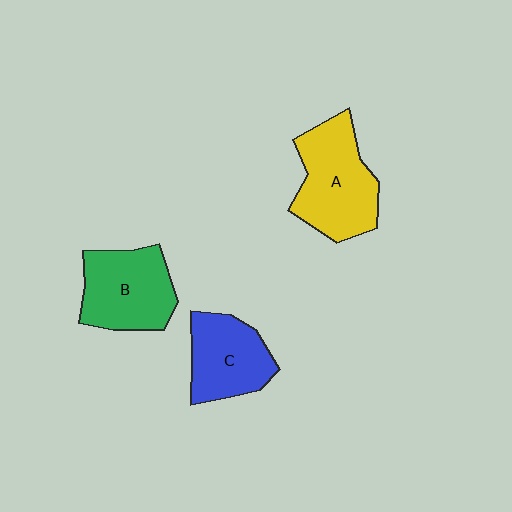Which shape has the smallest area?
Shape C (blue).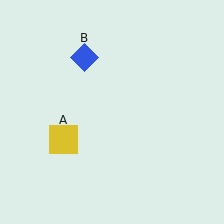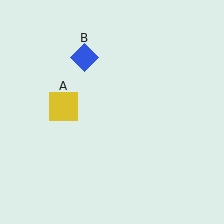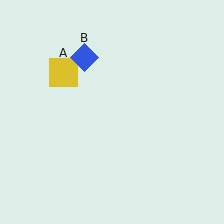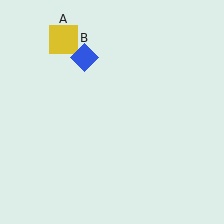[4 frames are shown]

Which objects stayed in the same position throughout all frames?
Blue diamond (object B) remained stationary.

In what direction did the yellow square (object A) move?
The yellow square (object A) moved up.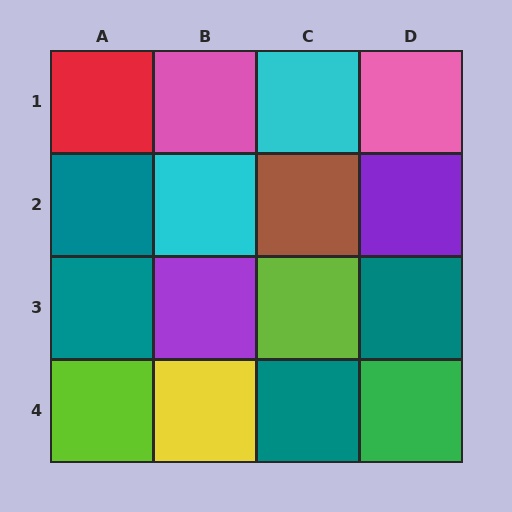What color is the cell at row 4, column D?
Green.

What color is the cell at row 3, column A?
Teal.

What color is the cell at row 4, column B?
Yellow.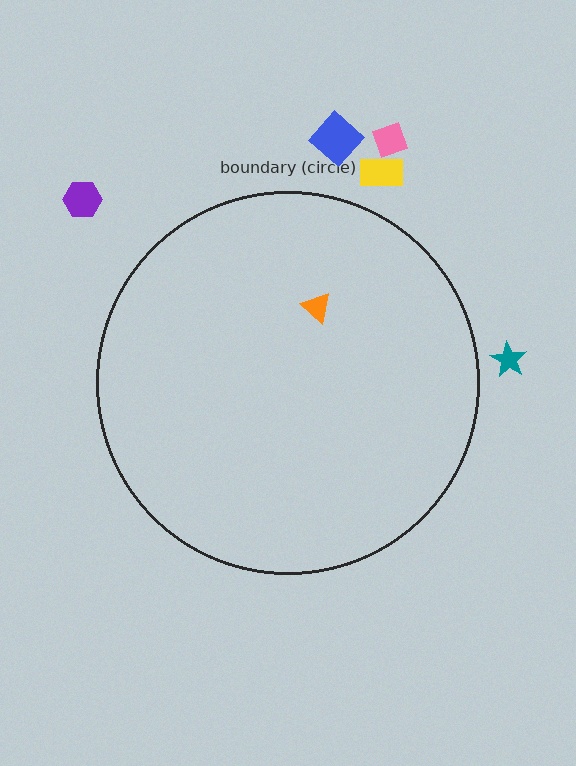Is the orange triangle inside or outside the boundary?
Inside.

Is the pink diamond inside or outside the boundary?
Outside.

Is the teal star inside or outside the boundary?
Outside.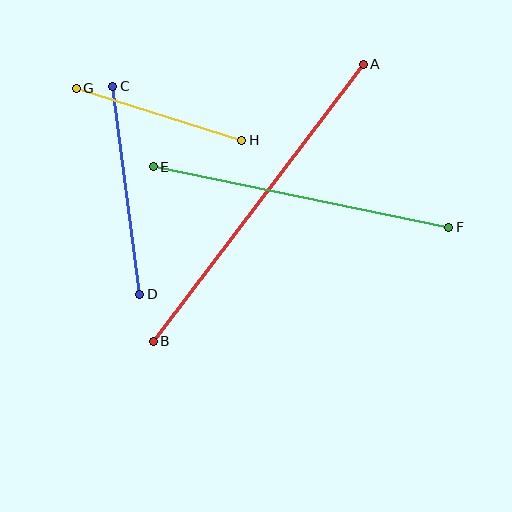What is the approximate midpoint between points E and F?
The midpoint is at approximately (301, 197) pixels.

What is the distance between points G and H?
The distance is approximately 173 pixels.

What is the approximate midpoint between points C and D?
The midpoint is at approximately (126, 190) pixels.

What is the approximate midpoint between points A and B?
The midpoint is at approximately (258, 203) pixels.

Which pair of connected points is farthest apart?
Points A and B are farthest apart.